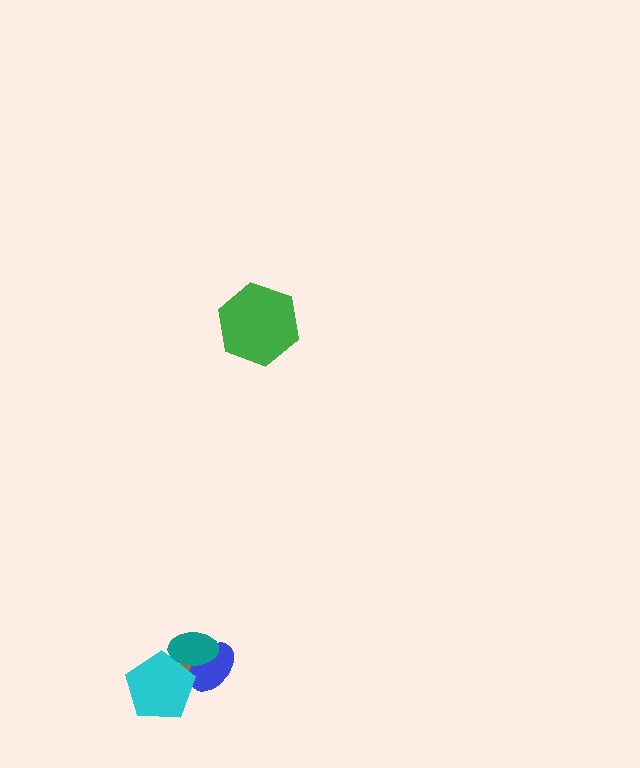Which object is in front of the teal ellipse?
The cyan pentagon is in front of the teal ellipse.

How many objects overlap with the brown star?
3 objects overlap with the brown star.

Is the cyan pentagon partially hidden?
No, no other shape covers it.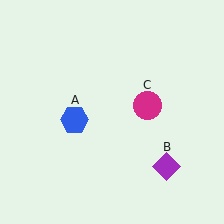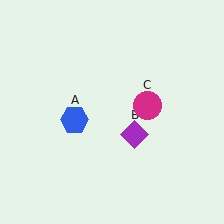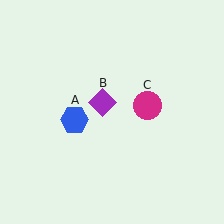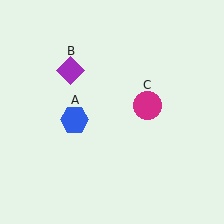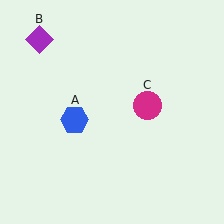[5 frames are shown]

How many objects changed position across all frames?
1 object changed position: purple diamond (object B).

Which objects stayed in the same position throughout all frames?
Blue hexagon (object A) and magenta circle (object C) remained stationary.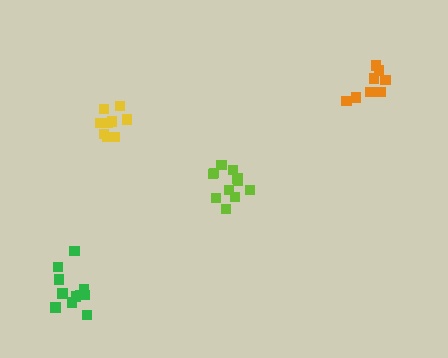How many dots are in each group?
Group 1: 11 dots, Group 2: 11 dots, Group 3: 8 dots, Group 4: 9 dots (39 total).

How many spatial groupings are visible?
There are 4 spatial groupings.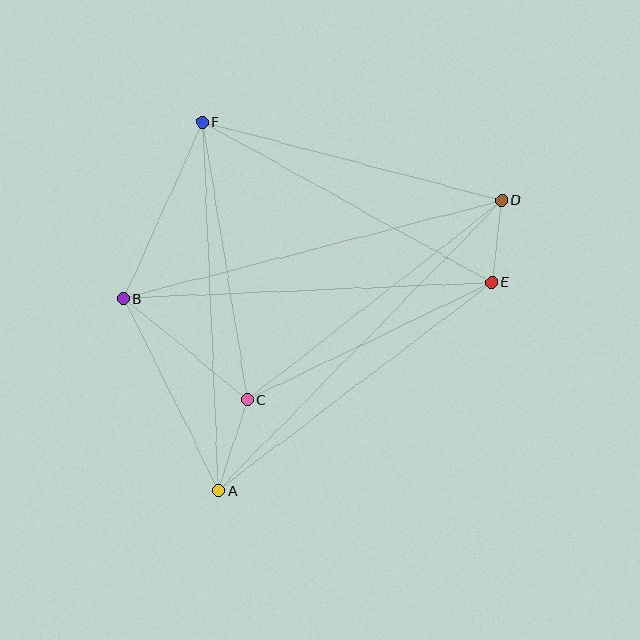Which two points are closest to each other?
Points D and E are closest to each other.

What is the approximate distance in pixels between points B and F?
The distance between B and F is approximately 193 pixels.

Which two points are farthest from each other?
Points A and D are farthest from each other.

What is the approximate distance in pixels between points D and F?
The distance between D and F is approximately 309 pixels.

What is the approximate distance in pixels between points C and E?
The distance between C and E is approximately 271 pixels.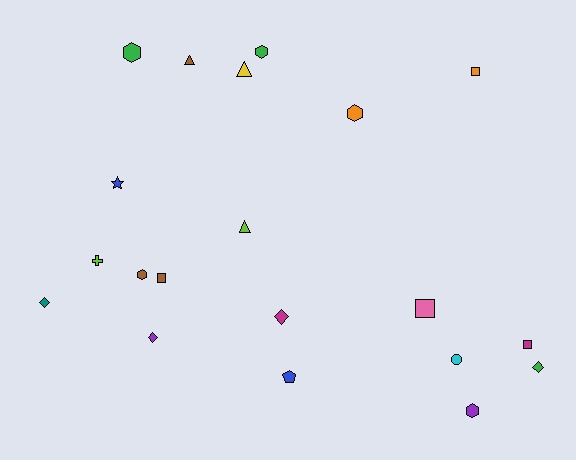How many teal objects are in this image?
There is 1 teal object.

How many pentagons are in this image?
There is 1 pentagon.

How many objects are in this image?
There are 20 objects.